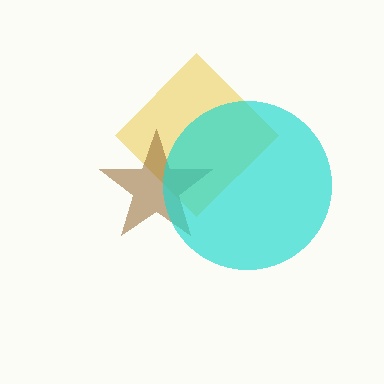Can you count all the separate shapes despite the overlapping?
Yes, there are 3 separate shapes.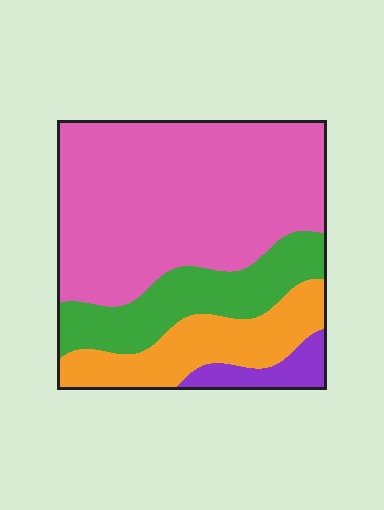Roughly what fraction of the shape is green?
Green covers roughly 20% of the shape.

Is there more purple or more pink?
Pink.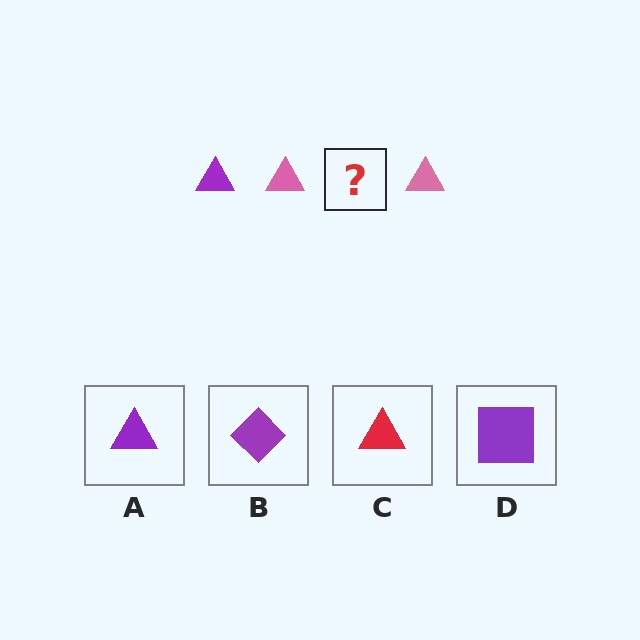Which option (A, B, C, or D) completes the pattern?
A.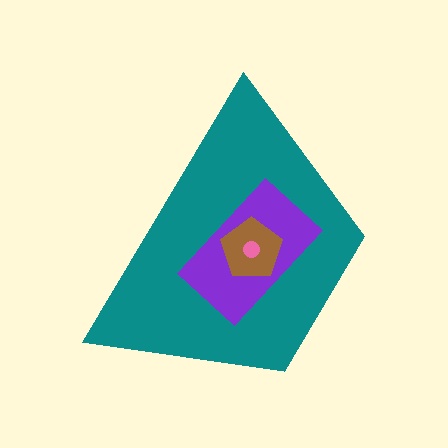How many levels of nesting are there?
4.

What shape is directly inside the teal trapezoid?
The purple rectangle.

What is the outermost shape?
The teal trapezoid.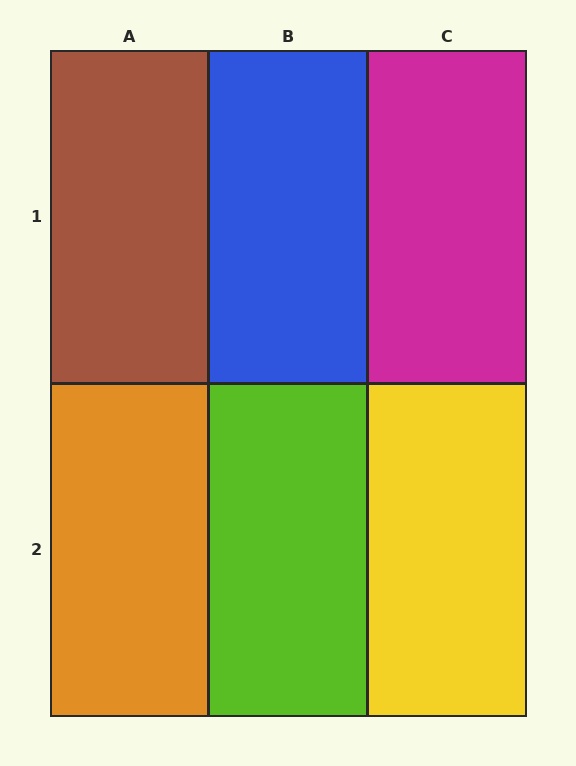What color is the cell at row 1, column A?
Brown.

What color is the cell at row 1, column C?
Magenta.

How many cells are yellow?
1 cell is yellow.